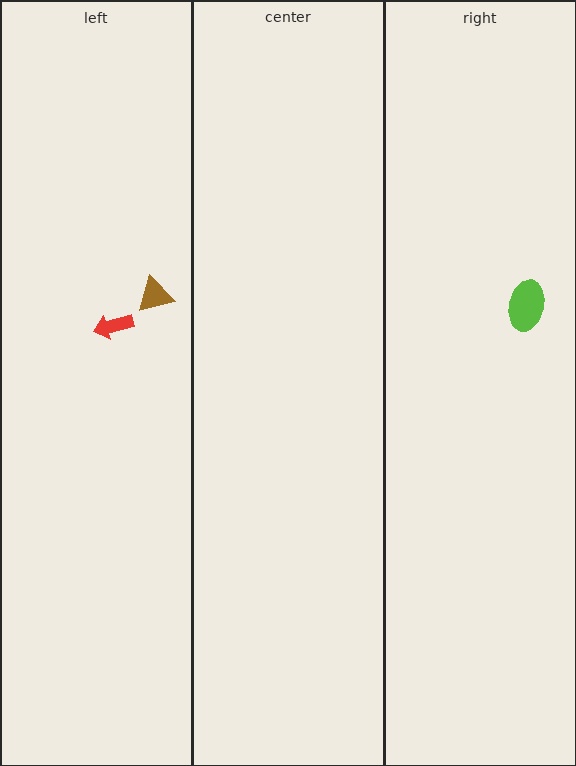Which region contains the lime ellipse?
The right region.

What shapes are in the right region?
The lime ellipse.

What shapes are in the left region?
The red arrow, the brown triangle.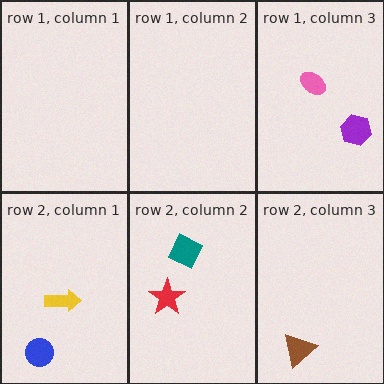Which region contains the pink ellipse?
The row 1, column 3 region.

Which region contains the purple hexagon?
The row 1, column 3 region.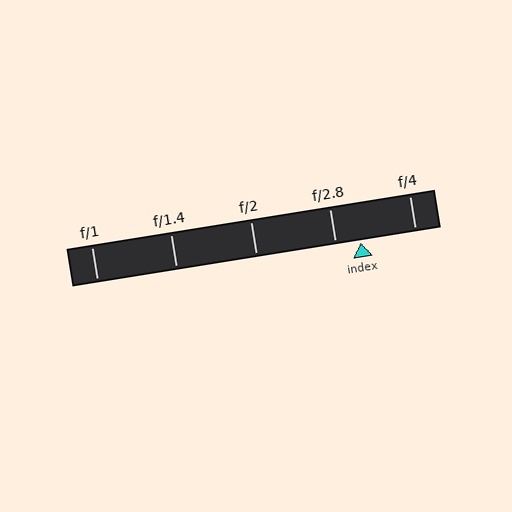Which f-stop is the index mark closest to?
The index mark is closest to f/2.8.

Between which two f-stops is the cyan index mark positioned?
The index mark is between f/2.8 and f/4.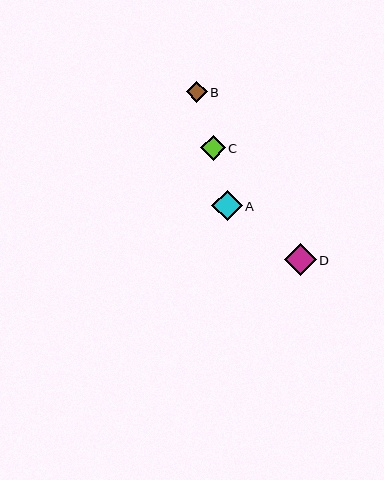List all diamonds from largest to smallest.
From largest to smallest: D, A, C, B.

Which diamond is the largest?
Diamond D is the largest with a size of approximately 32 pixels.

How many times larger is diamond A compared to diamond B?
Diamond A is approximately 1.5 times the size of diamond B.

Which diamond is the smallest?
Diamond B is the smallest with a size of approximately 21 pixels.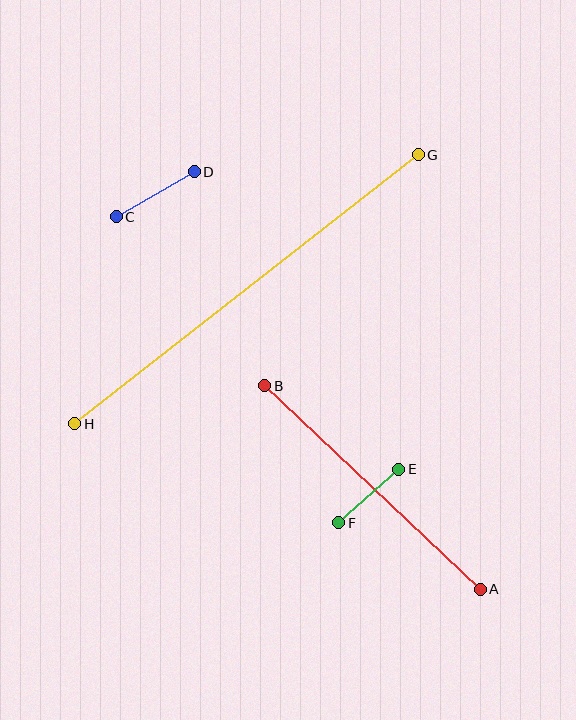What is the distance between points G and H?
The distance is approximately 436 pixels.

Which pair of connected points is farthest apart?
Points G and H are farthest apart.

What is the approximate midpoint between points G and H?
The midpoint is at approximately (246, 289) pixels.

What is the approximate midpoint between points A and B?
The midpoint is at approximately (373, 487) pixels.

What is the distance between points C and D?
The distance is approximately 90 pixels.